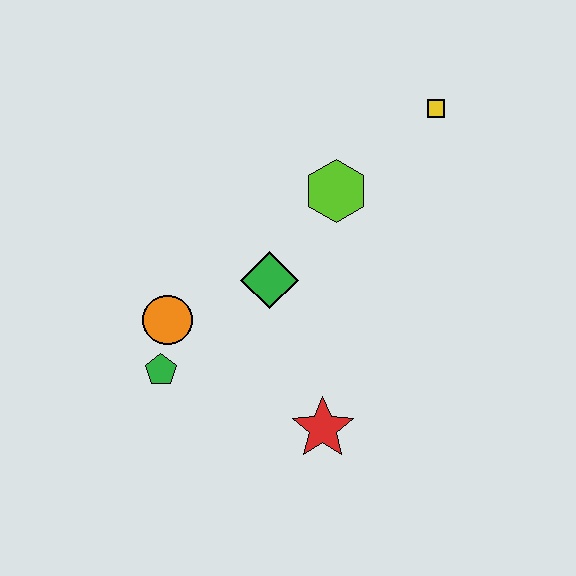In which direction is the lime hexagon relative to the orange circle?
The lime hexagon is to the right of the orange circle.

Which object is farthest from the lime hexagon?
The green pentagon is farthest from the lime hexagon.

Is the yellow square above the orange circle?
Yes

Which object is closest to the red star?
The green diamond is closest to the red star.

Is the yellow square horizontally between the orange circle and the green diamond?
No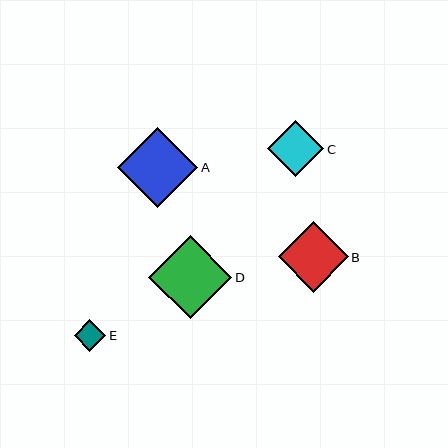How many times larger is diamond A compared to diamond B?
Diamond A is approximately 1.1 times the size of diamond B.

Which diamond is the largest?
Diamond D is the largest with a size of approximately 83 pixels.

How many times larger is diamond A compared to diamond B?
Diamond A is approximately 1.1 times the size of diamond B.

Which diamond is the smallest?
Diamond E is the smallest with a size of approximately 32 pixels.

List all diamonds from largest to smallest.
From largest to smallest: D, A, B, C, E.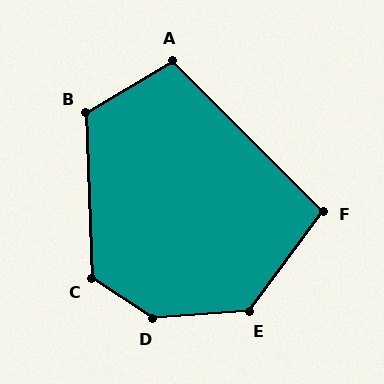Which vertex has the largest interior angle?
D, at approximately 143 degrees.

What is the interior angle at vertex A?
Approximately 104 degrees (obtuse).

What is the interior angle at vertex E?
Approximately 131 degrees (obtuse).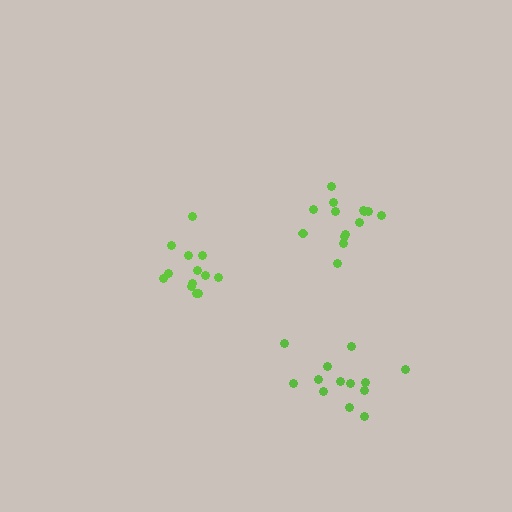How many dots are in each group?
Group 1: 13 dots, Group 2: 13 dots, Group 3: 14 dots (40 total).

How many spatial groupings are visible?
There are 3 spatial groupings.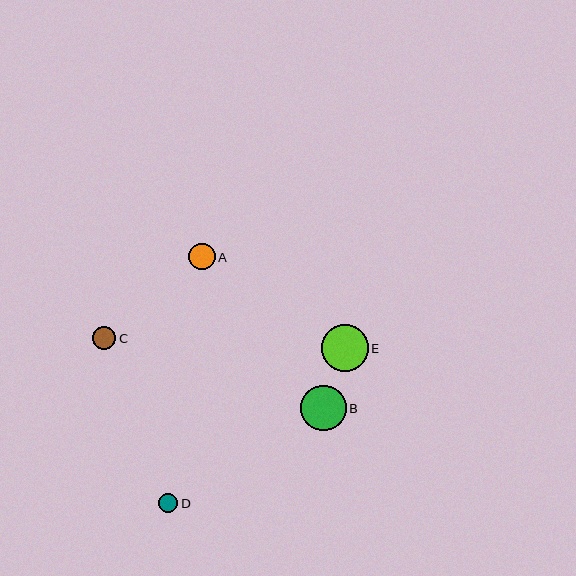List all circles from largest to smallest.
From largest to smallest: E, B, A, C, D.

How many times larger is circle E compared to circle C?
Circle E is approximately 2.0 times the size of circle C.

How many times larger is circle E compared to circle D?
Circle E is approximately 2.4 times the size of circle D.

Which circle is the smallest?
Circle D is the smallest with a size of approximately 19 pixels.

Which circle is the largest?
Circle E is the largest with a size of approximately 47 pixels.